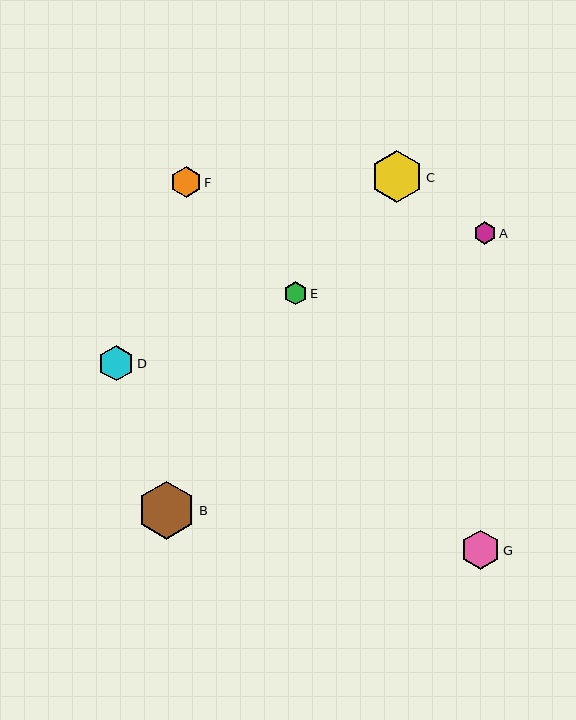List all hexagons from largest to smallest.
From largest to smallest: B, C, G, D, F, E, A.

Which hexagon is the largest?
Hexagon B is the largest with a size of approximately 58 pixels.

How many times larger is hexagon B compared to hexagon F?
Hexagon B is approximately 1.9 times the size of hexagon F.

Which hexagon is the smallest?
Hexagon A is the smallest with a size of approximately 23 pixels.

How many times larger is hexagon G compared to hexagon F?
Hexagon G is approximately 1.3 times the size of hexagon F.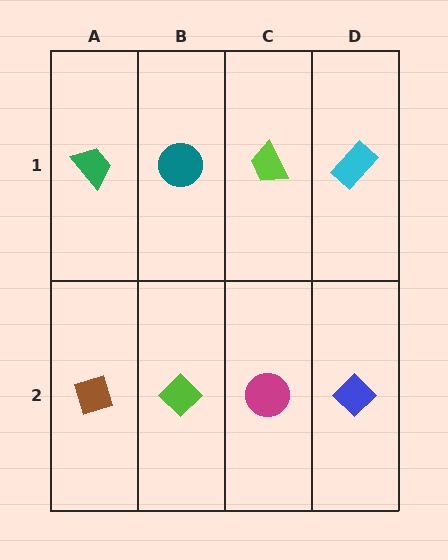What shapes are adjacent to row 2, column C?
A lime trapezoid (row 1, column C), a lime diamond (row 2, column B), a blue diamond (row 2, column D).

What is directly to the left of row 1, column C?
A teal circle.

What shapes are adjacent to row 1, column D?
A blue diamond (row 2, column D), a lime trapezoid (row 1, column C).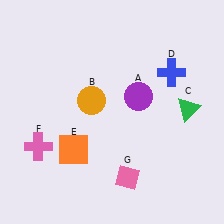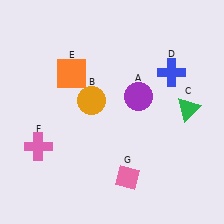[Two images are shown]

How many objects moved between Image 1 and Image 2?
1 object moved between the two images.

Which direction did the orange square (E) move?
The orange square (E) moved up.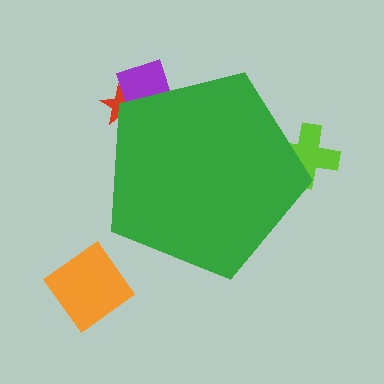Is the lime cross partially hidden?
Yes, the lime cross is partially hidden behind the green pentagon.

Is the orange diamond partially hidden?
No, the orange diamond is fully visible.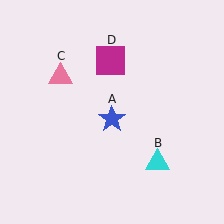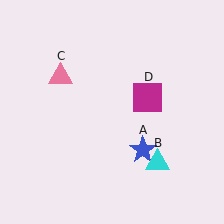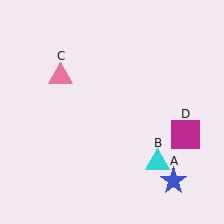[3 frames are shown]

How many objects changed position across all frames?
2 objects changed position: blue star (object A), magenta square (object D).